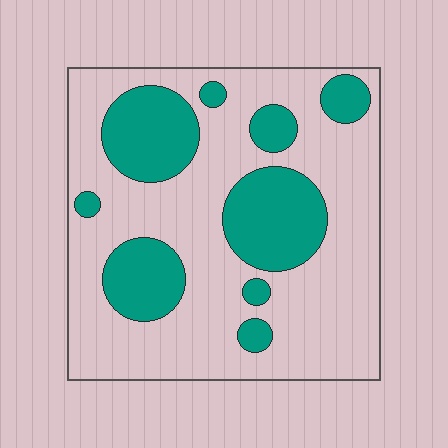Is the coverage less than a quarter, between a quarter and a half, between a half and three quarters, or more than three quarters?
Between a quarter and a half.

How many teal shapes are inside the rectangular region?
9.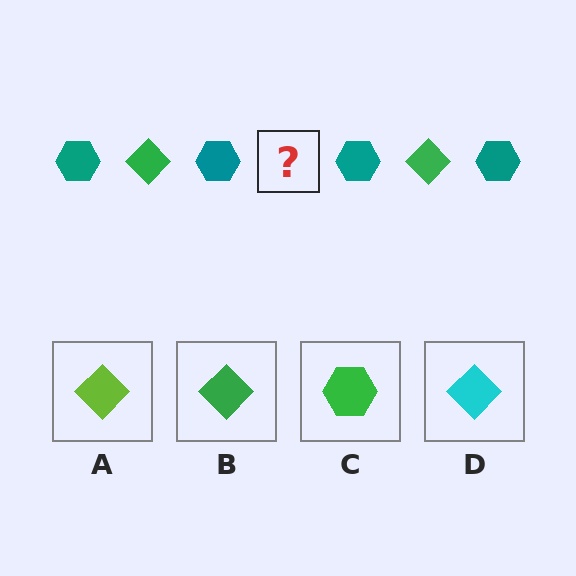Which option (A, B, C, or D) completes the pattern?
B.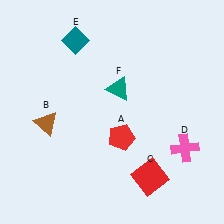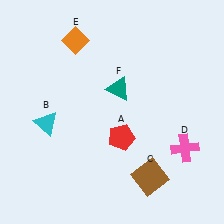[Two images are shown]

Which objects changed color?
B changed from brown to cyan. C changed from red to brown. E changed from teal to orange.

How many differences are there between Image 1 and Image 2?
There are 3 differences between the two images.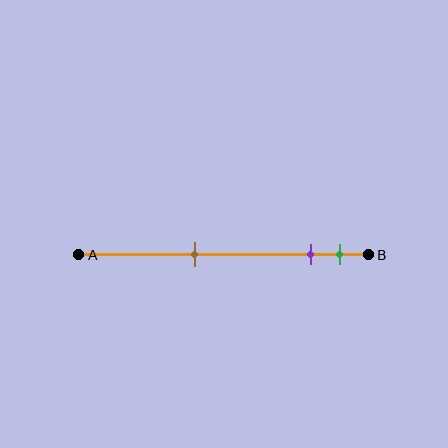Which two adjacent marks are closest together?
The purple and green marks are the closest adjacent pair.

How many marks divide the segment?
There are 3 marks dividing the segment.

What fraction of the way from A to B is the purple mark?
The purple mark is approximately 80% (0.8) of the way from A to B.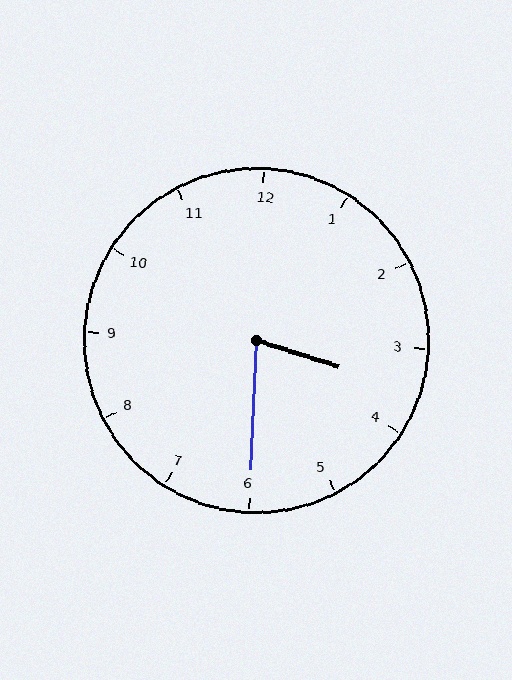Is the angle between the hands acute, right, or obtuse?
It is acute.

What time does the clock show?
3:30.